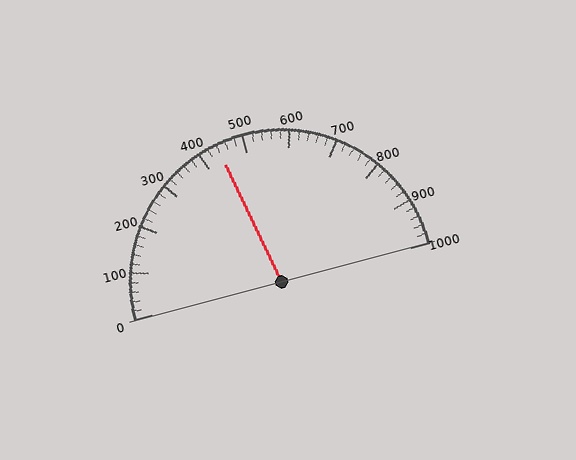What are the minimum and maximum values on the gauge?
The gauge ranges from 0 to 1000.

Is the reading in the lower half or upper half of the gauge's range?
The reading is in the lower half of the range (0 to 1000).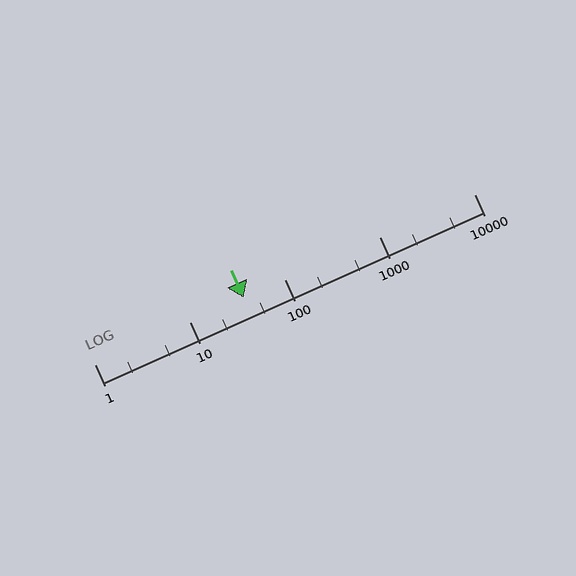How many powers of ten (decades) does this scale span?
The scale spans 4 decades, from 1 to 10000.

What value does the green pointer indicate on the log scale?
The pointer indicates approximately 37.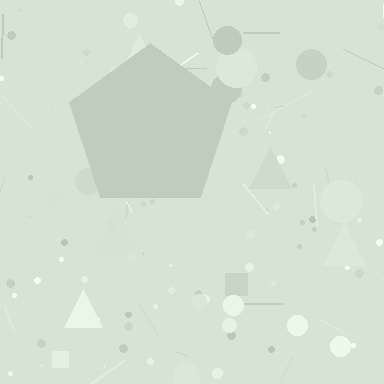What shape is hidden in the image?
A pentagon is hidden in the image.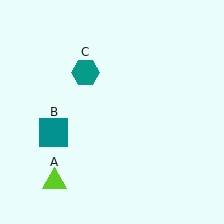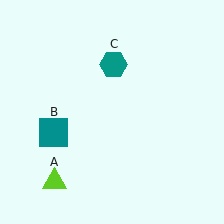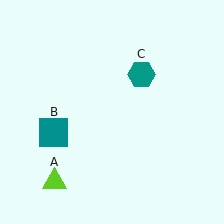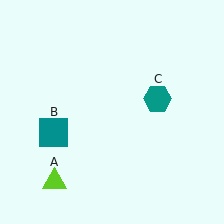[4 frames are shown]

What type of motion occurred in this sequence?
The teal hexagon (object C) rotated clockwise around the center of the scene.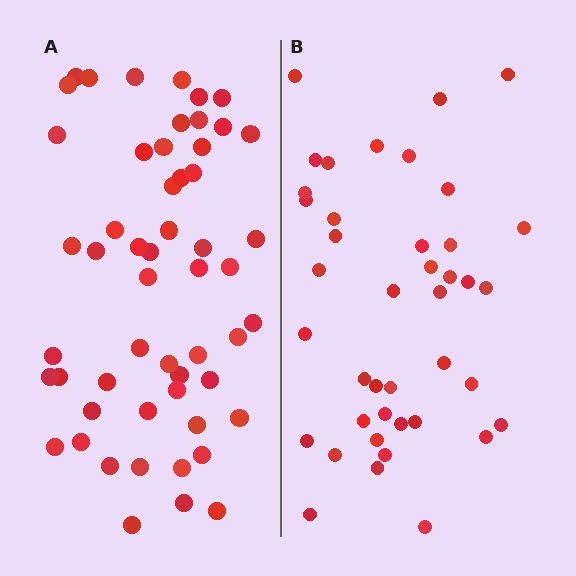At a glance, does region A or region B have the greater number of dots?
Region A (the left region) has more dots.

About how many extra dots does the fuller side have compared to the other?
Region A has approximately 15 more dots than region B.